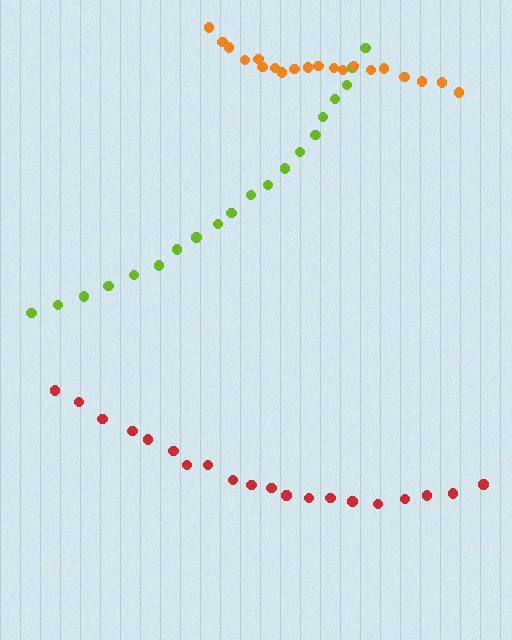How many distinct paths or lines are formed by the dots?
There are 3 distinct paths.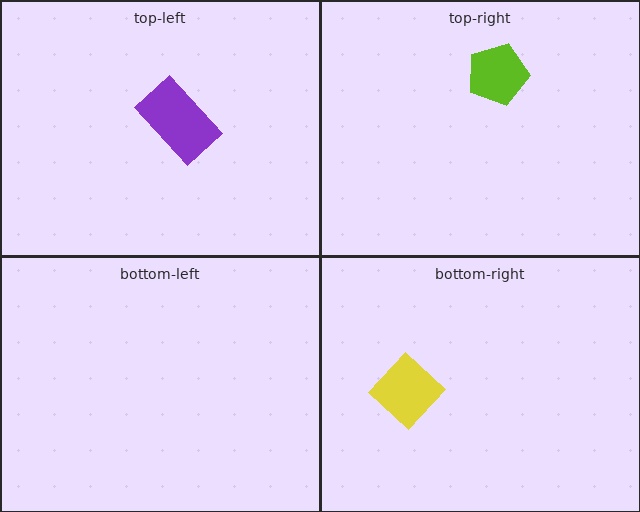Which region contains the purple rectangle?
The top-left region.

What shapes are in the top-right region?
The lime pentagon.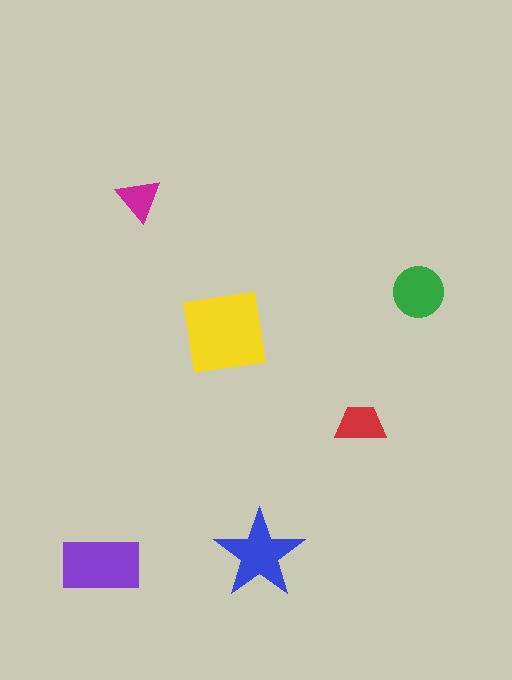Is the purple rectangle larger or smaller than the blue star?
Larger.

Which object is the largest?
The yellow square.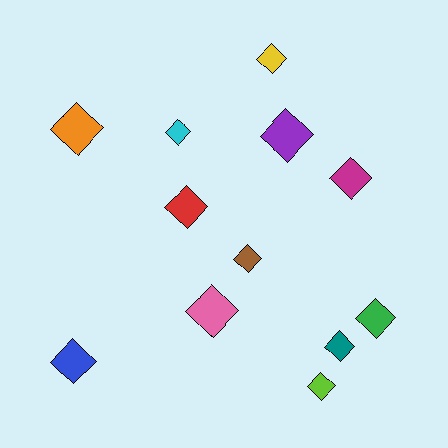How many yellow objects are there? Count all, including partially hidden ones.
There is 1 yellow object.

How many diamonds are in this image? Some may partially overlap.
There are 12 diamonds.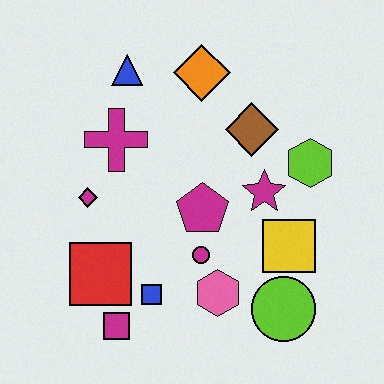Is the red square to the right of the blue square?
No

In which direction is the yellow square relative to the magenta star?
The yellow square is below the magenta star.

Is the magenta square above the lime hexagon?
No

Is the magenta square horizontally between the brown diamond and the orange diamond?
No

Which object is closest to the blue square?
The magenta square is closest to the blue square.